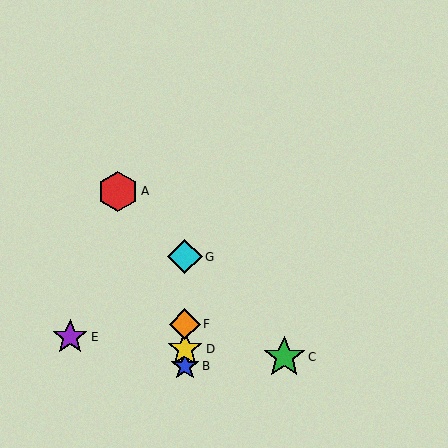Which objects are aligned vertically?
Objects B, D, F, G are aligned vertically.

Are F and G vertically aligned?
Yes, both are at x≈185.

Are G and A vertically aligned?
No, G is at x≈185 and A is at x≈118.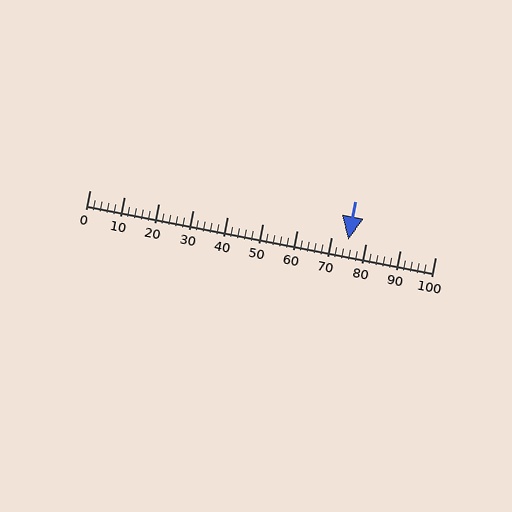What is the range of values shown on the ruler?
The ruler shows values from 0 to 100.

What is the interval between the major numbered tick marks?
The major tick marks are spaced 10 units apart.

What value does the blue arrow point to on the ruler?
The blue arrow points to approximately 75.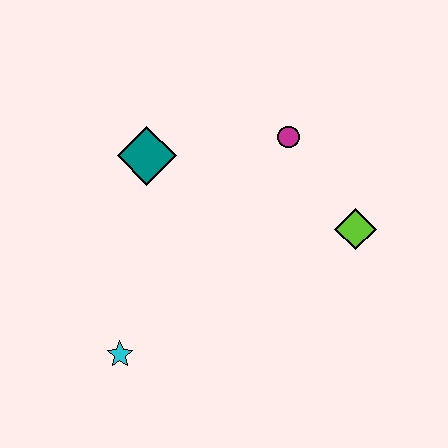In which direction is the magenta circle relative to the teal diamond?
The magenta circle is to the right of the teal diamond.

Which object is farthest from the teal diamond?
The lime diamond is farthest from the teal diamond.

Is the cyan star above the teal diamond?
No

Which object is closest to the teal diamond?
The magenta circle is closest to the teal diamond.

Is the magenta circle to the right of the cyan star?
Yes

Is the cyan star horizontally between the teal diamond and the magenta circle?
No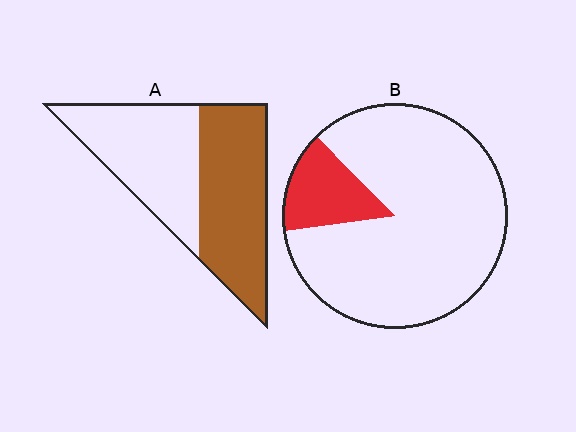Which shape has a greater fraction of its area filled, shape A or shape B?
Shape A.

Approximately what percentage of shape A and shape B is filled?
A is approximately 50% and B is approximately 15%.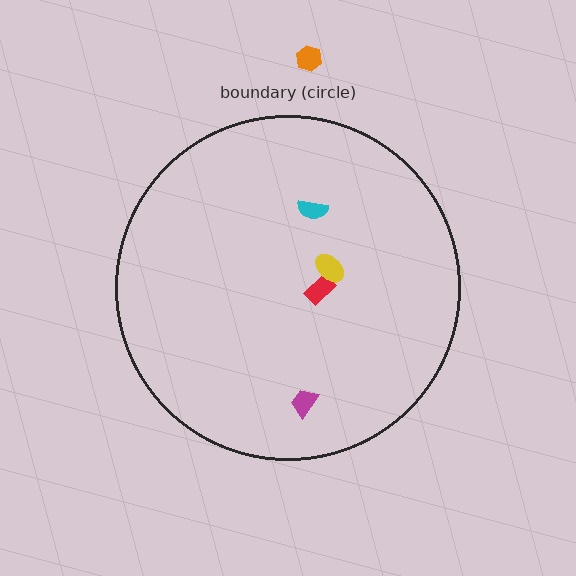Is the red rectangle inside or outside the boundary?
Inside.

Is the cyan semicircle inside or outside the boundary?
Inside.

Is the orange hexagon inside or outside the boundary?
Outside.